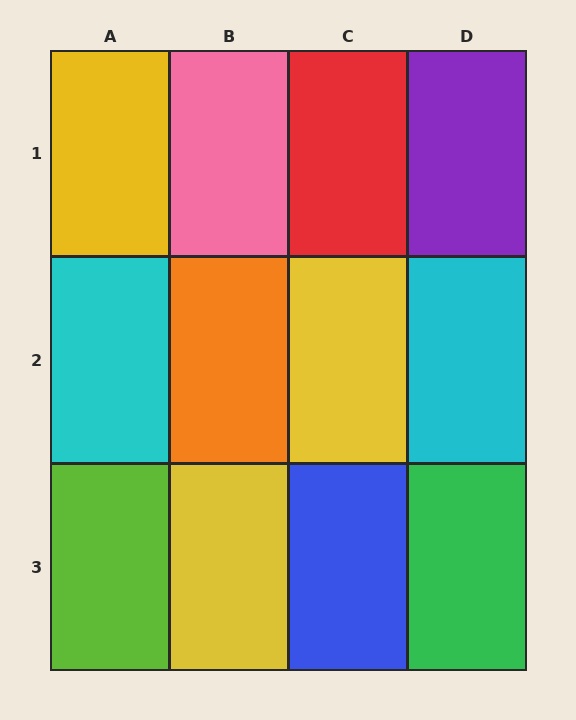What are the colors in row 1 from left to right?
Yellow, pink, red, purple.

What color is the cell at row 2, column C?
Yellow.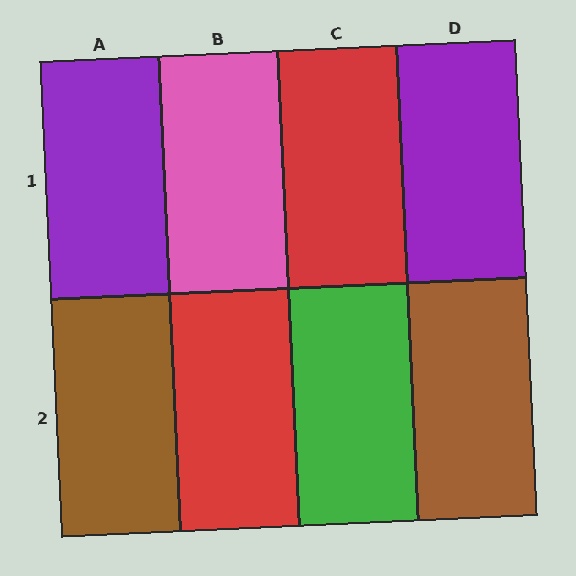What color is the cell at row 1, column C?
Red.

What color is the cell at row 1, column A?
Purple.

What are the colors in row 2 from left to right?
Brown, red, green, brown.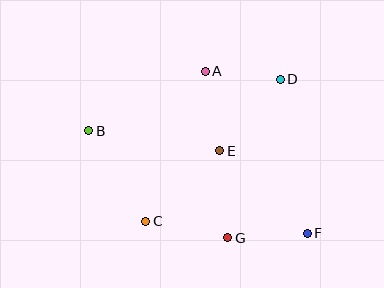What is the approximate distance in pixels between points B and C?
The distance between B and C is approximately 107 pixels.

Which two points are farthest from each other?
Points B and F are farthest from each other.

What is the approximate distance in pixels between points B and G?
The distance between B and G is approximately 176 pixels.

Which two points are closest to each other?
Points A and D are closest to each other.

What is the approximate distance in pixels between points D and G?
The distance between D and G is approximately 167 pixels.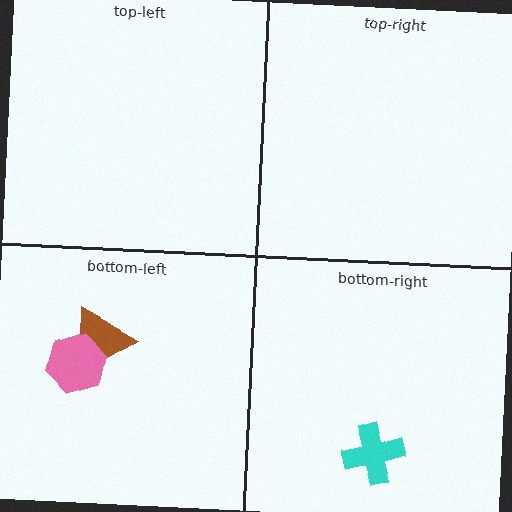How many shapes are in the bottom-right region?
1.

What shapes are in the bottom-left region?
The brown triangle, the pink hexagon.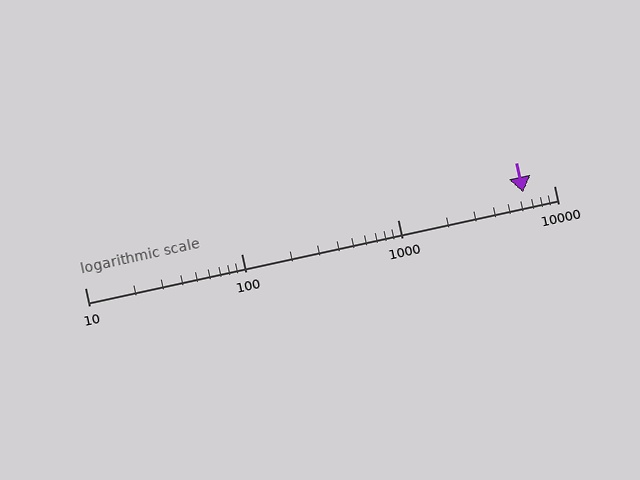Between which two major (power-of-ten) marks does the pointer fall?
The pointer is between 1000 and 10000.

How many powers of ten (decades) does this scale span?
The scale spans 3 decades, from 10 to 10000.